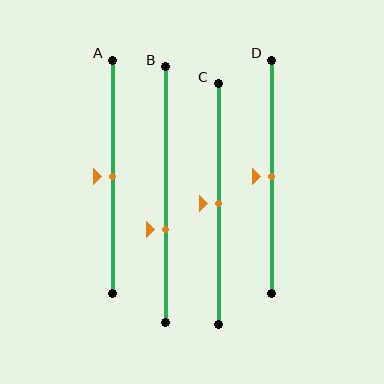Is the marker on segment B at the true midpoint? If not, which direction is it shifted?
No, the marker on segment B is shifted downward by about 14% of the segment length.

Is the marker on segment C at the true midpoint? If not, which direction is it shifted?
Yes, the marker on segment C is at the true midpoint.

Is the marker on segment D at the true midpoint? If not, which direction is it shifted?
Yes, the marker on segment D is at the true midpoint.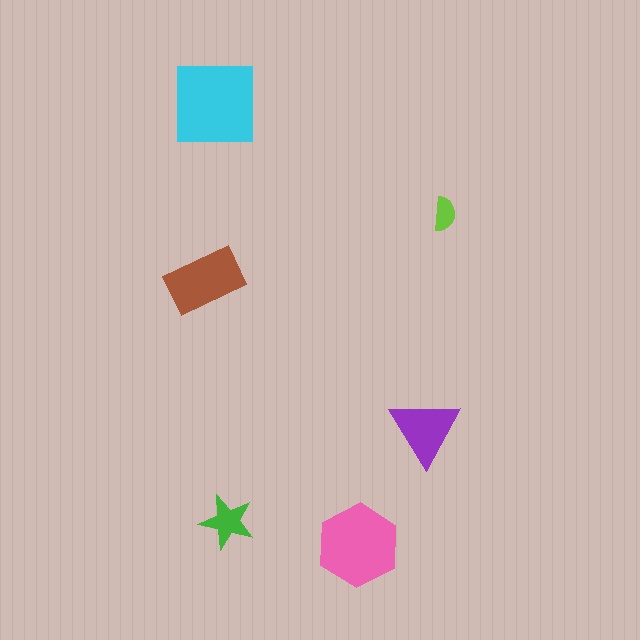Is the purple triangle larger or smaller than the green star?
Larger.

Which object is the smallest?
The lime semicircle.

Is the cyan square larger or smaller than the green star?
Larger.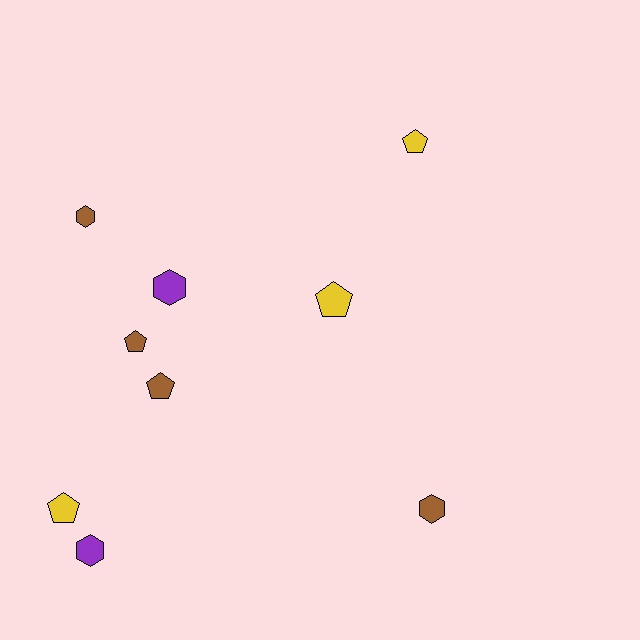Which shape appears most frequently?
Pentagon, with 5 objects.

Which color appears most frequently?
Brown, with 4 objects.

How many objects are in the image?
There are 9 objects.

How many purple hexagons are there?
There are 2 purple hexagons.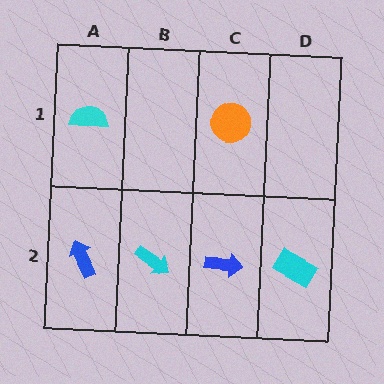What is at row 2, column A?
A blue arrow.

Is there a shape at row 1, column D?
No, that cell is empty.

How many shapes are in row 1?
2 shapes.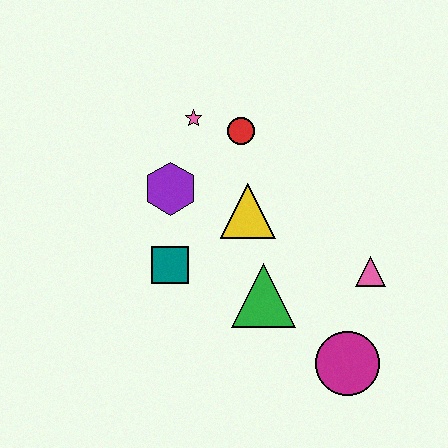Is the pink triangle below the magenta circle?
No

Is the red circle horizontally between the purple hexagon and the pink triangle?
Yes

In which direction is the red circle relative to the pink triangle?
The red circle is above the pink triangle.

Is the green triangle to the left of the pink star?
No